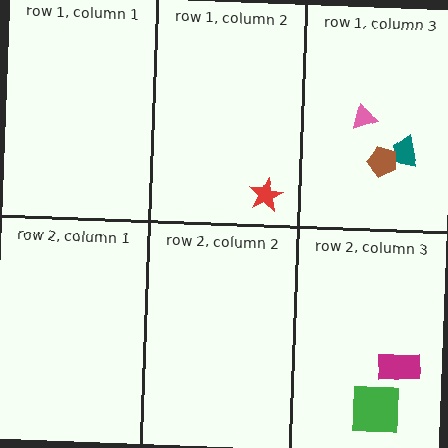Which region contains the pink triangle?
The row 1, column 3 region.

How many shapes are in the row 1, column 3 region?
3.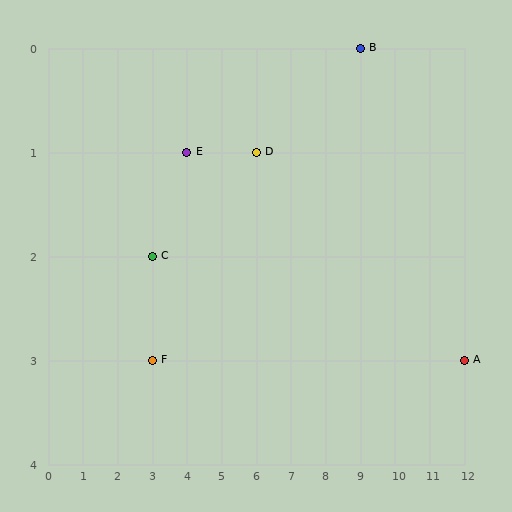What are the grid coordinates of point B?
Point B is at grid coordinates (9, 0).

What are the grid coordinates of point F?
Point F is at grid coordinates (3, 3).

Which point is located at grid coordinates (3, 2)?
Point C is at (3, 2).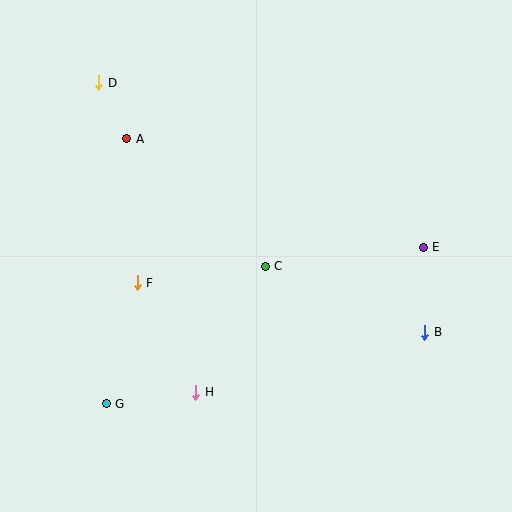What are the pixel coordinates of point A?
Point A is at (127, 139).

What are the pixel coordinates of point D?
Point D is at (99, 83).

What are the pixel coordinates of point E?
Point E is at (423, 247).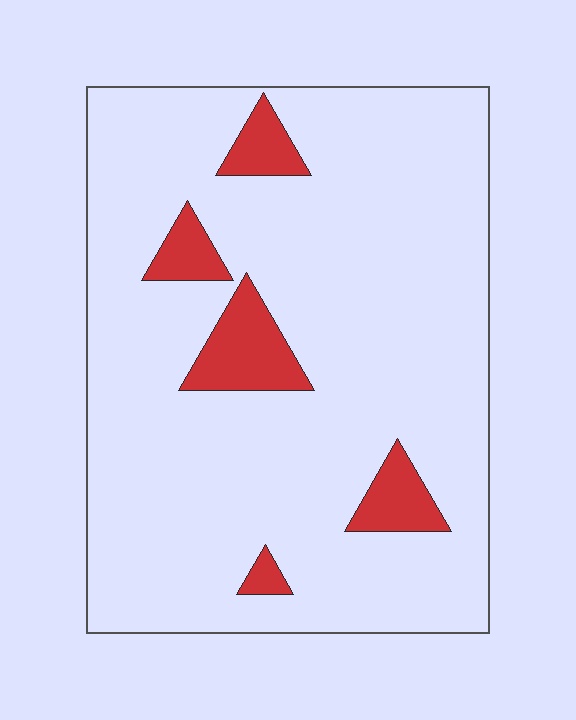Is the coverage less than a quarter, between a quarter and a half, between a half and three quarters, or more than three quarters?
Less than a quarter.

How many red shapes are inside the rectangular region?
5.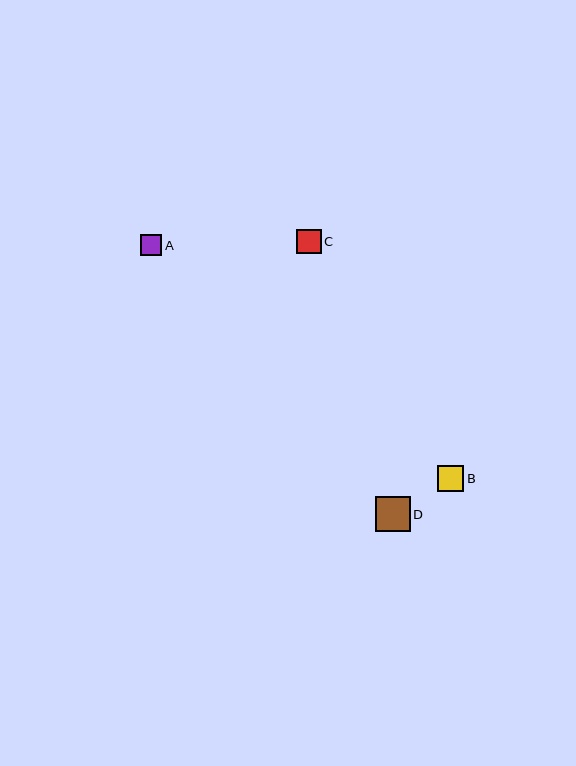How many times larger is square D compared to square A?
Square D is approximately 1.7 times the size of square A.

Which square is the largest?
Square D is the largest with a size of approximately 35 pixels.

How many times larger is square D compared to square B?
Square D is approximately 1.3 times the size of square B.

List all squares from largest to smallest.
From largest to smallest: D, B, C, A.